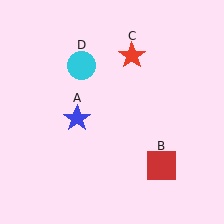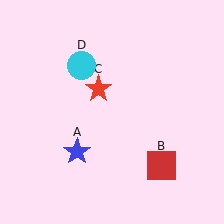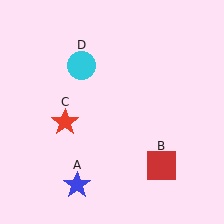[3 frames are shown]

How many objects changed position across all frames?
2 objects changed position: blue star (object A), red star (object C).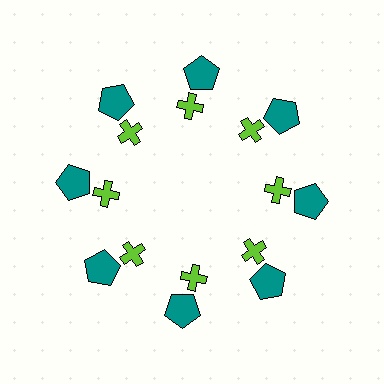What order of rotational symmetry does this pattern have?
This pattern has 8-fold rotational symmetry.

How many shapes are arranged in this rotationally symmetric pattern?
There are 16 shapes, arranged in 8 groups of 2.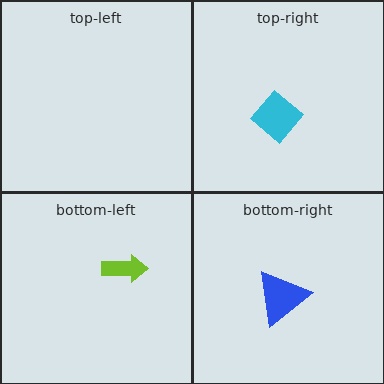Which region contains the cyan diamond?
The top-right region.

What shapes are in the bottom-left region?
The lime arrow.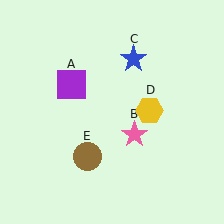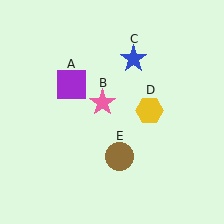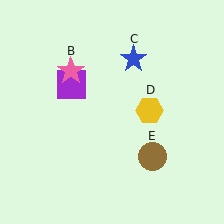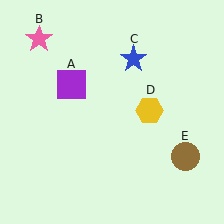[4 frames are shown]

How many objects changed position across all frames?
2 objects changed position: pink star (object B), brown circle (object E).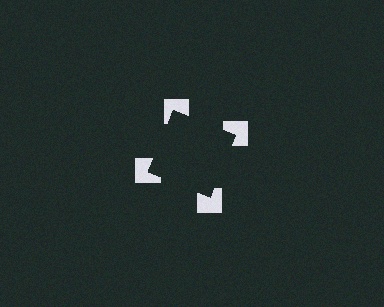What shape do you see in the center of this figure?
An illusory square — its edges are inferred from the aligned wedge cuts in the notched squares, not physically drawn.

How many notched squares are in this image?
There are 4 — one at each vertex of the illusory square.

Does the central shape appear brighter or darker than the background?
It typically appears slightly darker than the background, even though no actual brightness change is drawn.